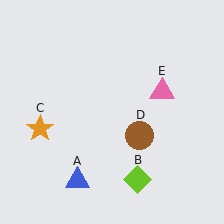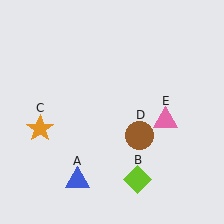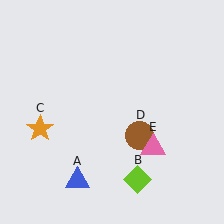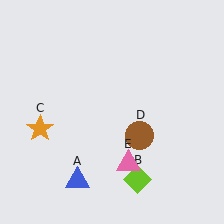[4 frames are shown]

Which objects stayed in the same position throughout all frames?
Blue triangle (object A) and lime diamond (object B) and orange star (object C) and brown circle (object D) remained stationary.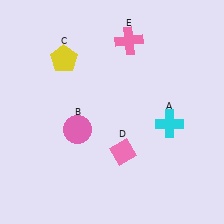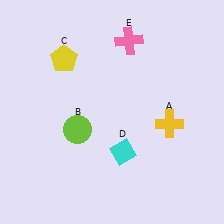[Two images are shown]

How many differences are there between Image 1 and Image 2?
There are 3 differences between the two images.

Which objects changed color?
A changed from cyan to yellow. B changed from pink to lime. D changed from pink to cyan.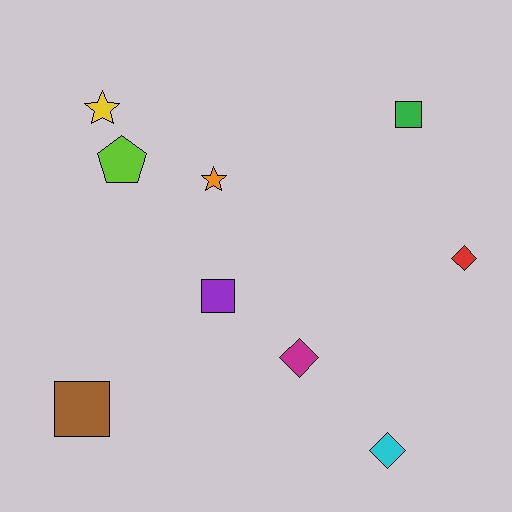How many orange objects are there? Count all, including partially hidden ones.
There is 1 orange object.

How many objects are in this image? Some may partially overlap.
There are 9 objects.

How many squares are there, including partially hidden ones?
There are 3 squares.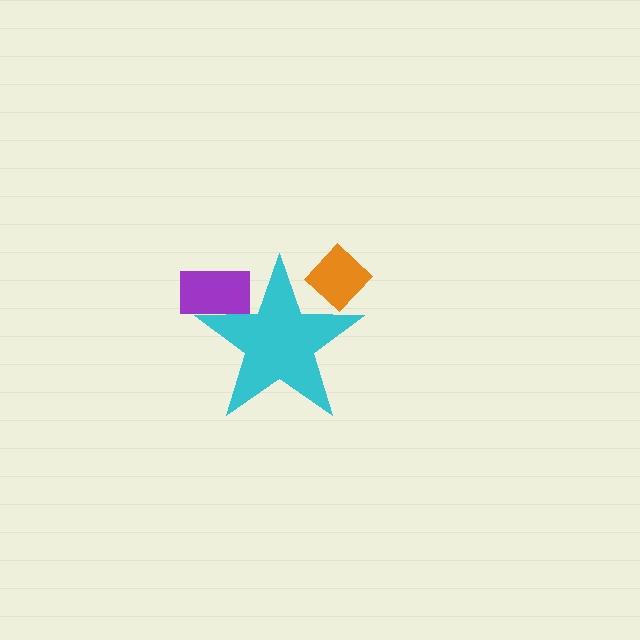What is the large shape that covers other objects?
A cyan star.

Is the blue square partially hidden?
Yes, the blue square is partially hidden behind the cyan star.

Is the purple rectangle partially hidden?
Yes, the purple rectangle is partially hidden behind the cyan star.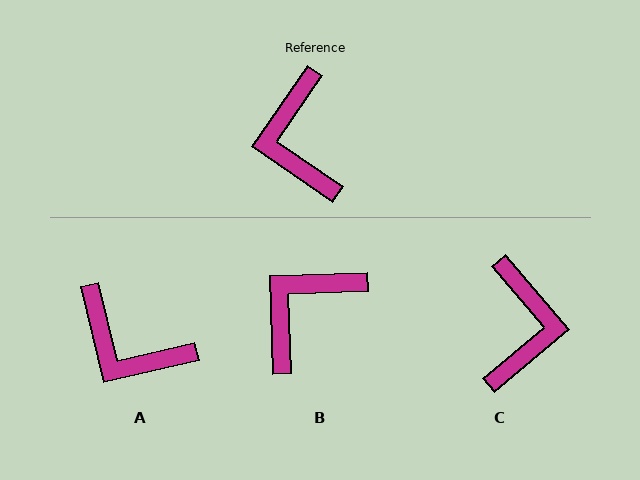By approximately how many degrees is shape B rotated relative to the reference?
Approximately 54 degrees clockwise.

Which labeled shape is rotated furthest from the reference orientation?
C, about 165 degrees away.